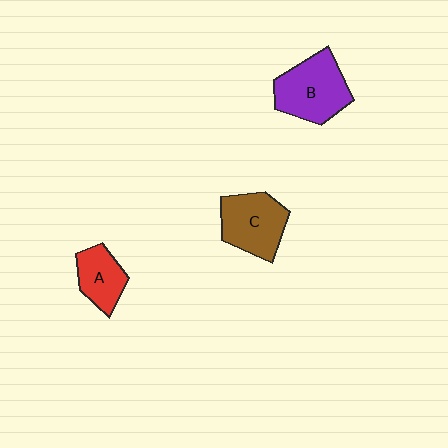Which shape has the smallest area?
Shape A (red).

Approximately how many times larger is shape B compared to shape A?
Approximately 1.6 times.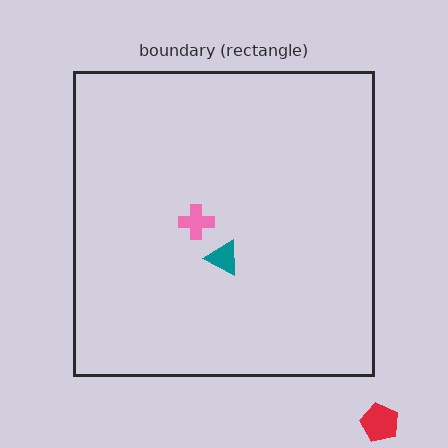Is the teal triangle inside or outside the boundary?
Inside.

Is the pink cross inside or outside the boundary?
Inside.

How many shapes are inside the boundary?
2 inside, 1 outside.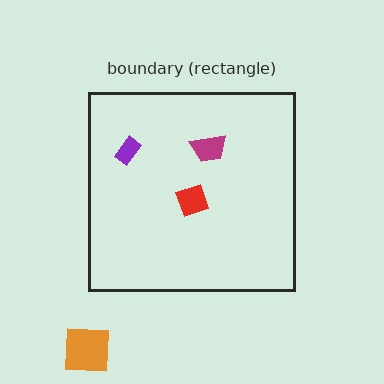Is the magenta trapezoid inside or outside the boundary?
Inside.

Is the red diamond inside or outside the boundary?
Inside.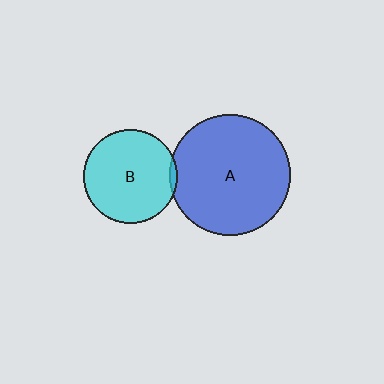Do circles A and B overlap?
Yes.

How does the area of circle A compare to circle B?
Approximately 1.7 times.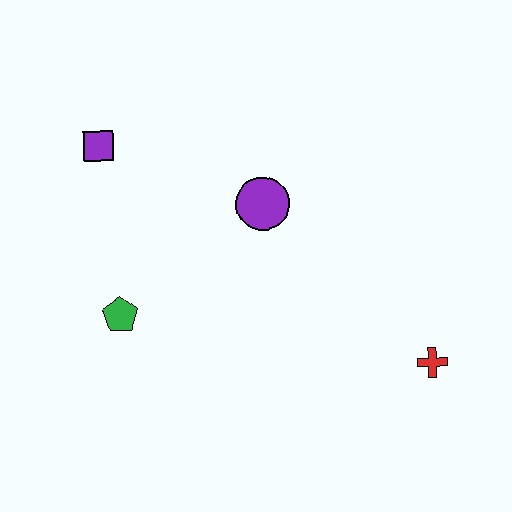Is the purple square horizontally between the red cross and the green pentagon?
No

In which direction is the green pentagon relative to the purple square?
The green pentagon is below the purple square.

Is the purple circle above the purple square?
No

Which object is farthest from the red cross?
The purple square is farthest from the red cross.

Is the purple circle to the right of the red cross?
No